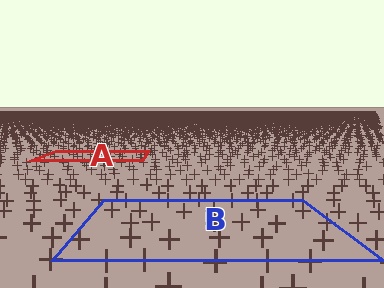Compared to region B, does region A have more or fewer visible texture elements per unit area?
Region A has more texture elements per unit area — they are packed more densely because it is farther away.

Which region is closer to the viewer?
Region B is closer. The texture elements there are larger and more spread out.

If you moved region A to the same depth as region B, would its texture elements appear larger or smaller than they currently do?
They would appear larger. At a closer depth, the same texture elements are projected at a bigger on-screen size.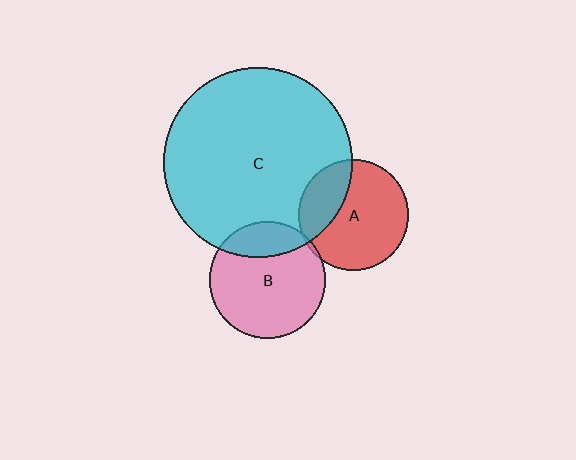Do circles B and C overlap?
Yes.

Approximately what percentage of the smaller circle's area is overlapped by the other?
Approximately 20%.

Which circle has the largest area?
Circle C (cyan).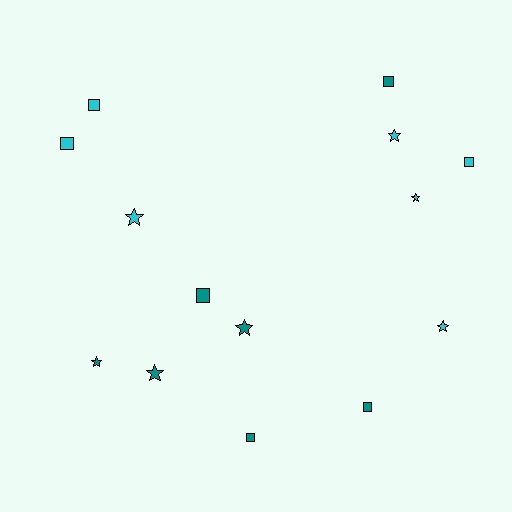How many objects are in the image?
There are 14 objects.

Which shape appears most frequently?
Star, with 7 objects.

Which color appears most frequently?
Teal, with 7 objects.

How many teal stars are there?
There are 3 teal stars.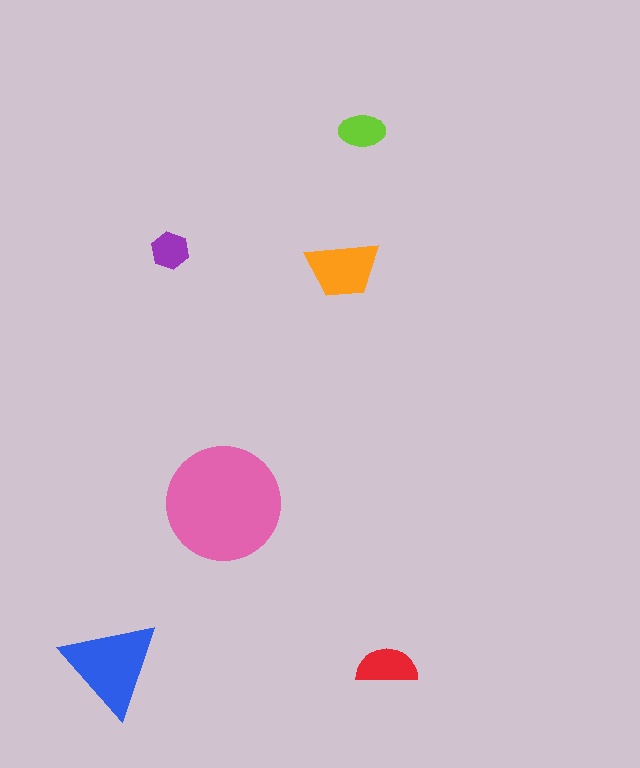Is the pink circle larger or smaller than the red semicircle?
Larger.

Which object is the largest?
The pink circle.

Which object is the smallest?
The purple hexagon.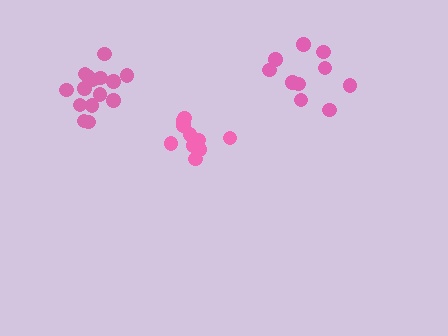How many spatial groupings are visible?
There are 3 spatial groupings.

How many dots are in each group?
Group 1: 10 dots, Group 2: 10 dots, Group 3: 15 dots (35 total).